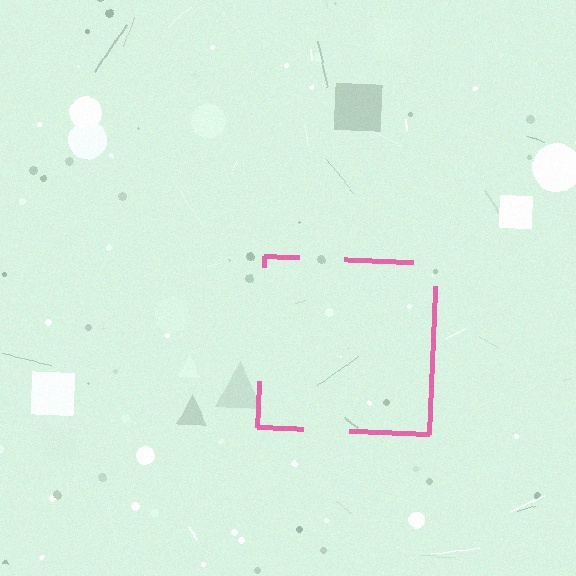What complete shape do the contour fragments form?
The contour fragments form a square.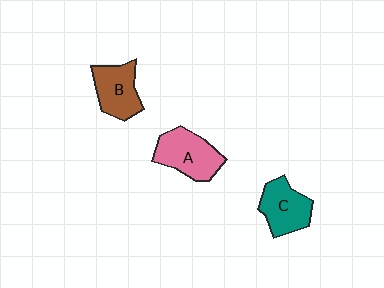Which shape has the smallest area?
Shape B (brown).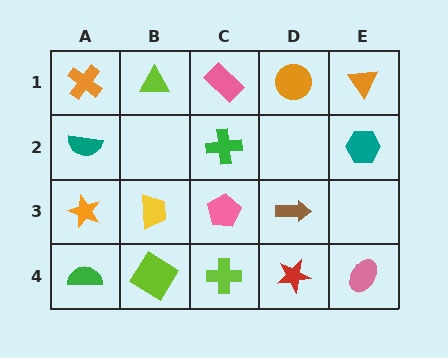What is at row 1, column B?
A lime triangle.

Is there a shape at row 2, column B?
No, that cell is empty.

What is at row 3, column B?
A yellow trapezoid.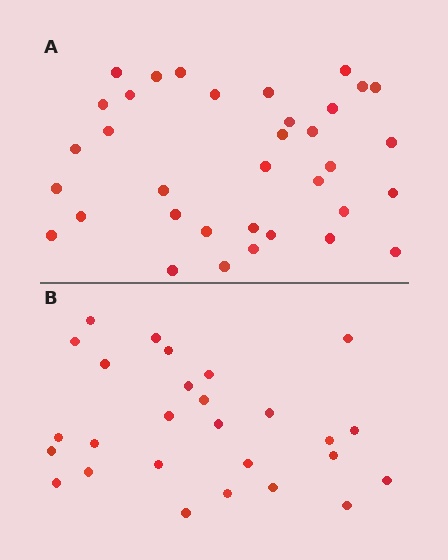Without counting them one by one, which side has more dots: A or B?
Region A (the top region) has more dots.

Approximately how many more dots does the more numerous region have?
Region A has roughly 8 or so more dots than region B.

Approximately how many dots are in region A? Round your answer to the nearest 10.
About 40 dots. (The exact count is 35, which rounds to 40.)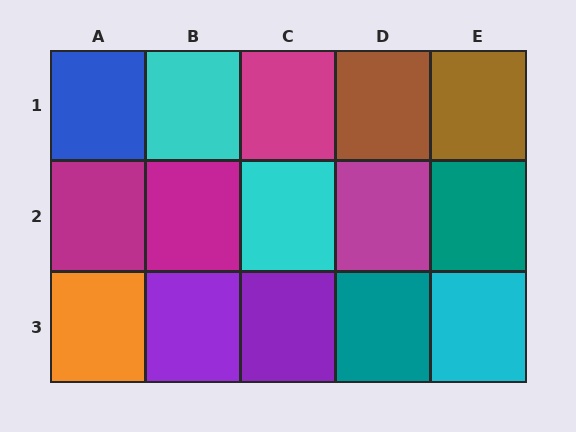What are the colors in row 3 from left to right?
Orange, purple, purple, teal, cyan.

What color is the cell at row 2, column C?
Cyan.